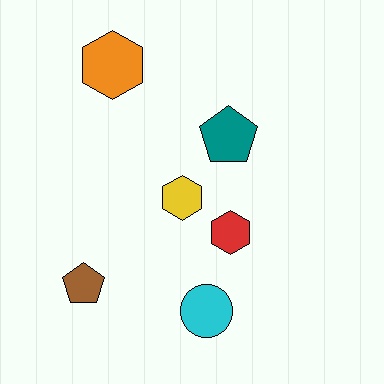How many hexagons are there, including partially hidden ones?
There are 3 hexagons.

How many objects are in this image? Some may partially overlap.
There are 6 objects.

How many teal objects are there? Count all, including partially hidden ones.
There is 1 teal object.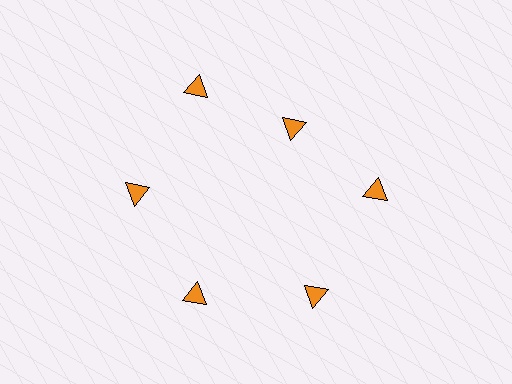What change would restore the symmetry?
The symmetry would be restored by moving it outward, back onto the ring so that all 6 triangles sit at equal angles and equal distance from the center.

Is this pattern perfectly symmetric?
No. The 6 orange triangles are arranged in a ring, but one element near the 1 o'clock position is pulled inward toward the center, breaking the 6-fold rotational symmetry.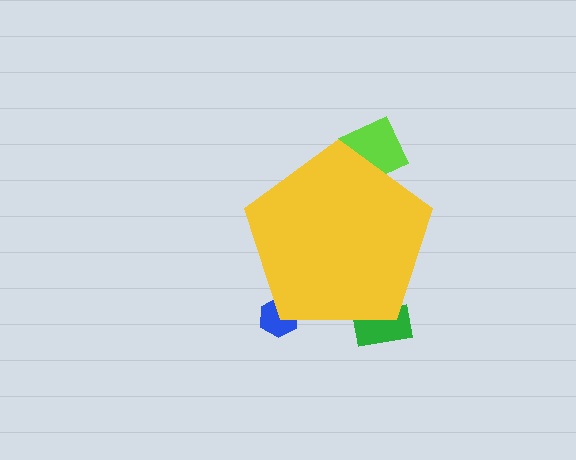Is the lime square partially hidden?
Yes, the lime square is partially hidden behind the yellow pentagon.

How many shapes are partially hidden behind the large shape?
3 shapes are partially hidden.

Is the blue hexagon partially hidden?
Yes, the blue hexagon is partially hidden behind the yellow pentagon.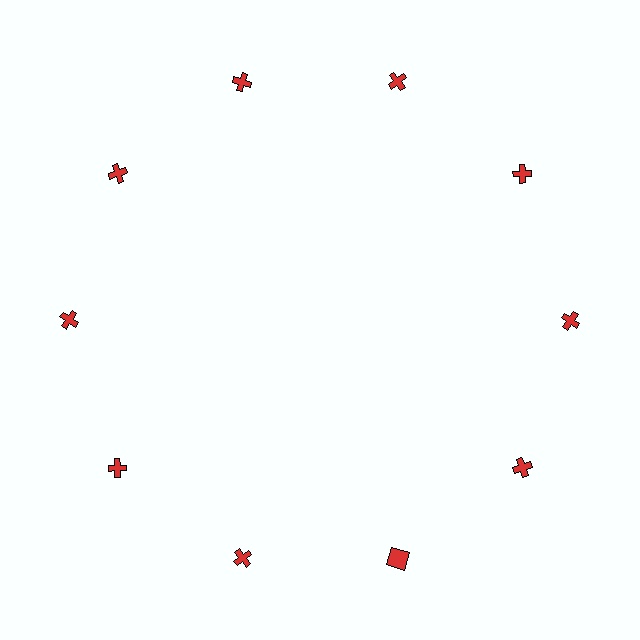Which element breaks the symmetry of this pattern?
The red square at roughly the 5 o'clock position breaks the symmetry. All other shapes are red crosses.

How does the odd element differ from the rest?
It has a different shape: square instead of cross.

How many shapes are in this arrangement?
There are 10 shapes arranged in a ring pattern.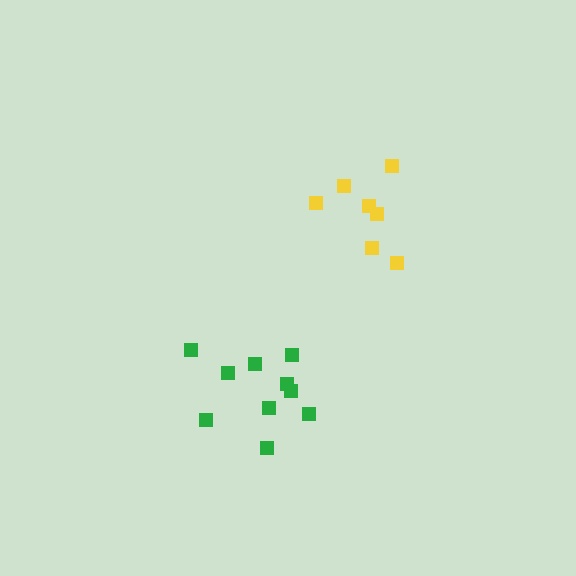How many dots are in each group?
Group 1: 7 dots, Group 2: 10 dots (17 total).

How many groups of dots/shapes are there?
There are 2 groups.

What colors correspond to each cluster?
The clusters are colored: yellow, green.